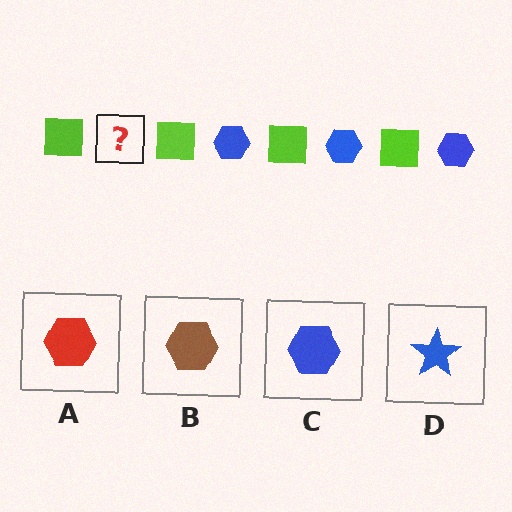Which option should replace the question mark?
Option C.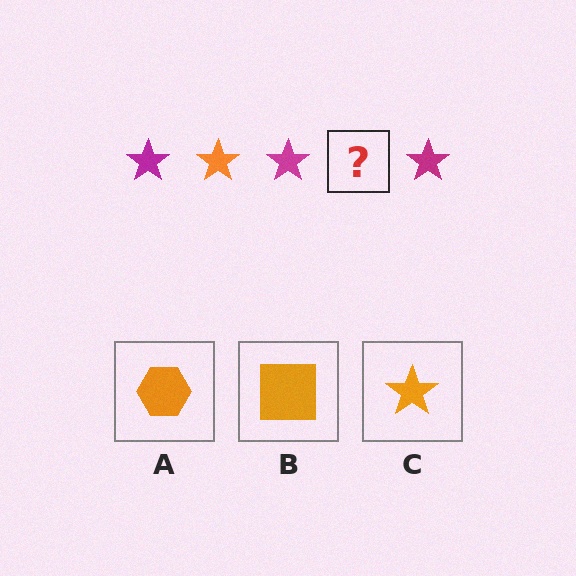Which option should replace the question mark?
Option C.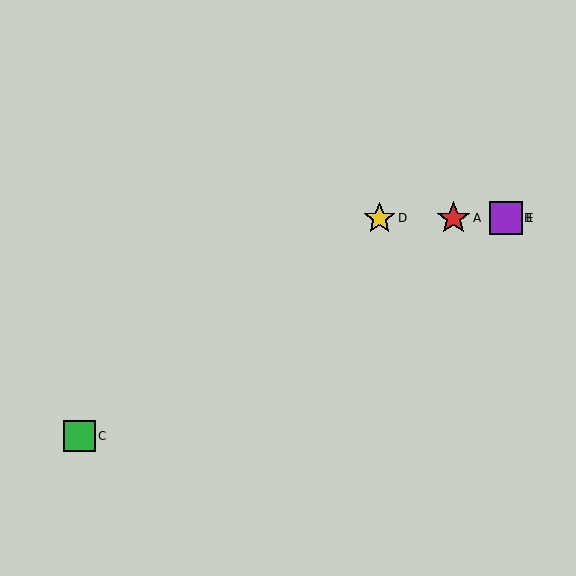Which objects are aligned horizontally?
Objects A, B, D, E are aligned horizontally.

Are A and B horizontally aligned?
Yes, both are at y≈218.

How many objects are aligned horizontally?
4 objects (A, B, D, E) are aligned horizontally.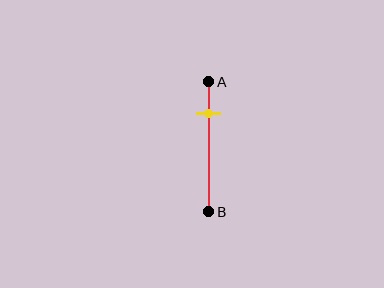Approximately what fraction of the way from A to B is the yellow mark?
The yellow mark is approximately 25% of the way from A to B.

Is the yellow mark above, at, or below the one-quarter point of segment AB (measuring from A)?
The yellow mark is approximately at the one-quarter point of segment AB.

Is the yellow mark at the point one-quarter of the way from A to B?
Yes, the mark is approximately at the one-quarter point.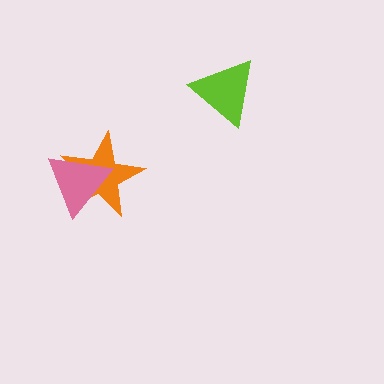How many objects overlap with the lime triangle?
0 objects overlap with the lime triangle.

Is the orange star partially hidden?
Yes, it is partially covered by another shape.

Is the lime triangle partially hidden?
No, no other shape covers it.